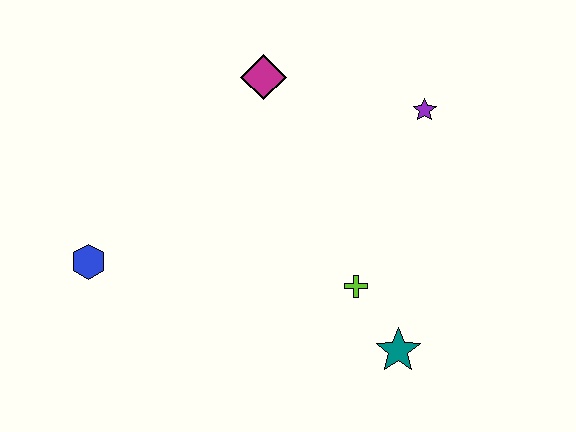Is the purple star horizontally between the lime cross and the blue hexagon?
No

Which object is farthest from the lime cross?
The blue hexagon is farthest from the lime cross.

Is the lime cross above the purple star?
No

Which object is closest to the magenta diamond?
The purple star is closest to the magenta diamond.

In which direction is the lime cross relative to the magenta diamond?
The lime cross is below the magenta diamond.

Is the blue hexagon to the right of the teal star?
No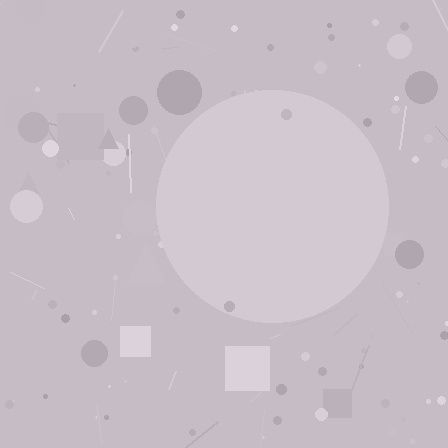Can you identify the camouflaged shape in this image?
The camouflaged shape is a circle.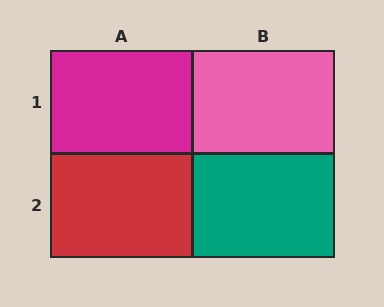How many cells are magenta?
1 cell is magenta.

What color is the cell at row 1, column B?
Pink.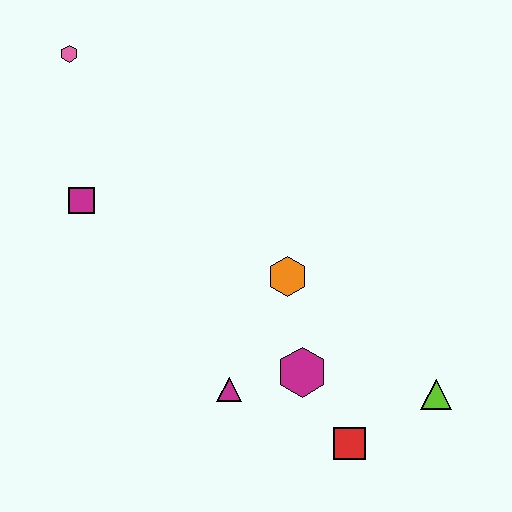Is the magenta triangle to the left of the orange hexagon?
Yes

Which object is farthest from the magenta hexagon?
The pink hexagon is farthest from the magenta hexagon.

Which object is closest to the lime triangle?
The red square is closest to the lime triangle.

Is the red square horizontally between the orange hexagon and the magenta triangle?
No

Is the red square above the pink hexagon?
No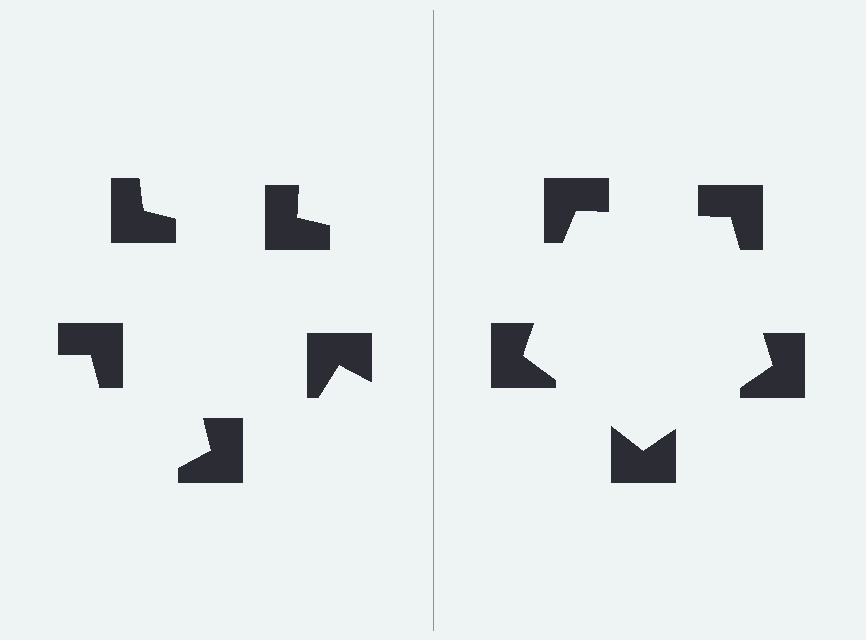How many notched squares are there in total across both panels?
10 — 5 on each side.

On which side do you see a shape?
An illusory pentagon appears on the right side. On the left side the wedge cuts are rotated, so no coherent shape forms.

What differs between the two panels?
The notched squares are positioned identically on both sides; only the wedge orientations differ. On the right they align to a pentagon; on the left they are misaligned.